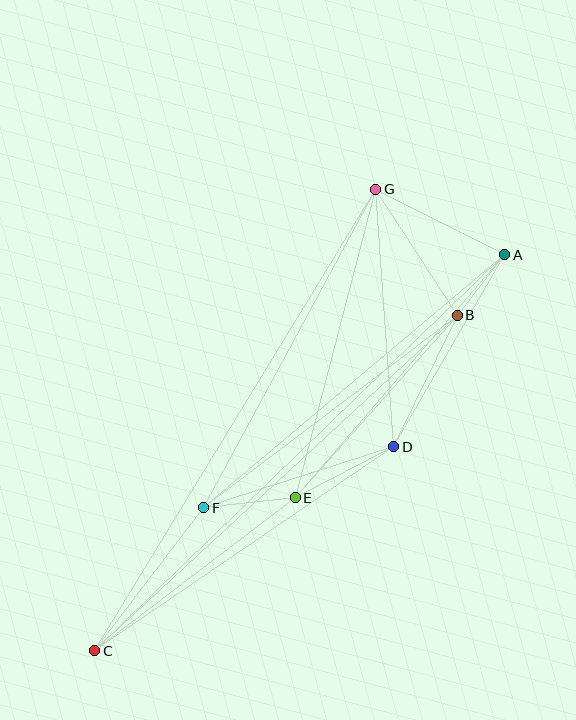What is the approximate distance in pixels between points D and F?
The distance between D and F is approximately 199 pixels.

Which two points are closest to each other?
Points A and B are closest to each other.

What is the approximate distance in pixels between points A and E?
The distance between A and E is approximately 321 pixels.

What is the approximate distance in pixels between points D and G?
The distance between D and G is approximately 258 pixels.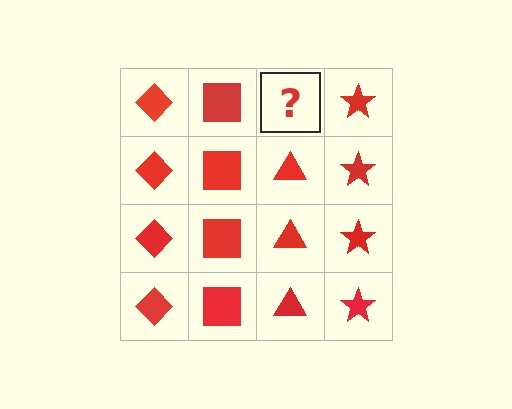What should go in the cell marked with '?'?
The missing cell should contain a red triangle.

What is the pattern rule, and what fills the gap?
The rule is that each column has a consistent shape. The gap should be filled with a red triangle.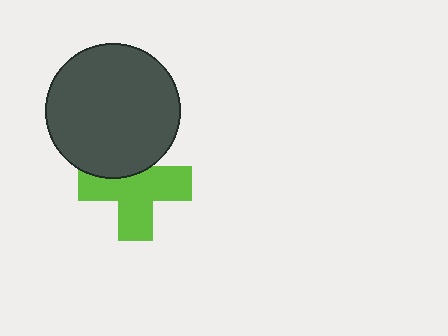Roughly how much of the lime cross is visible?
Most of it is visible (roughly 70%).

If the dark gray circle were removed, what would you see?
You would see the complete lime cross.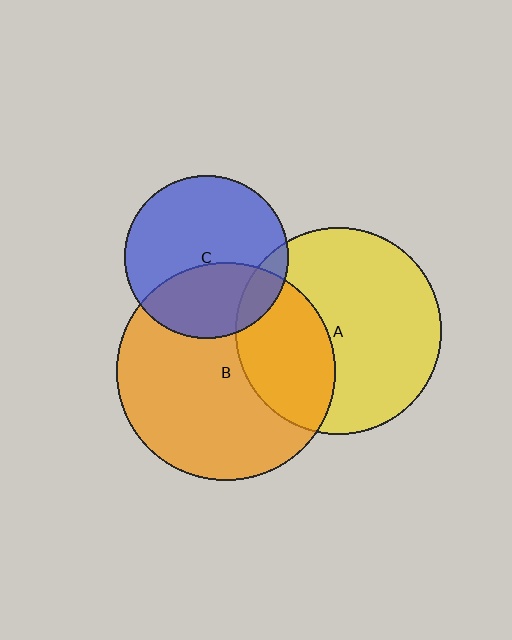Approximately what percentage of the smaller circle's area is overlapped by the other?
Approximately 10%.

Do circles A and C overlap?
Yes.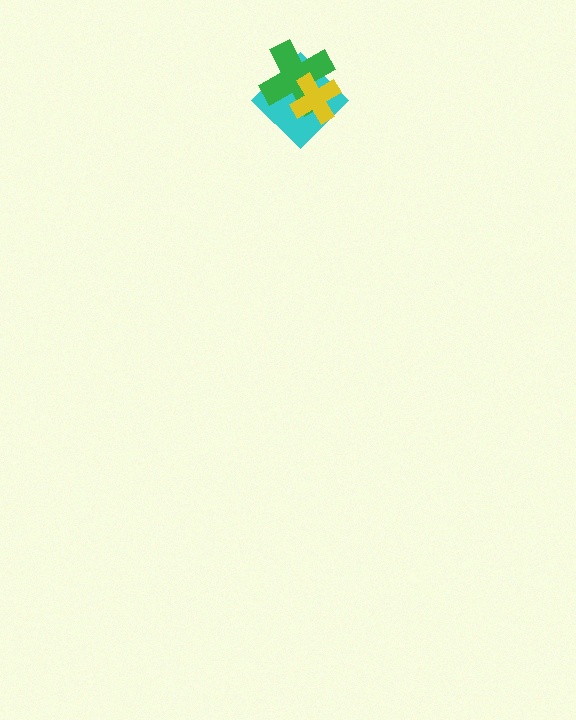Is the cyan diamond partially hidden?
Yes, it is partially covered by another shape.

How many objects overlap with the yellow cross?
2 objects overlap with the yellow cross.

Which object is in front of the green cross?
The yellow cross is in front of the green cross.